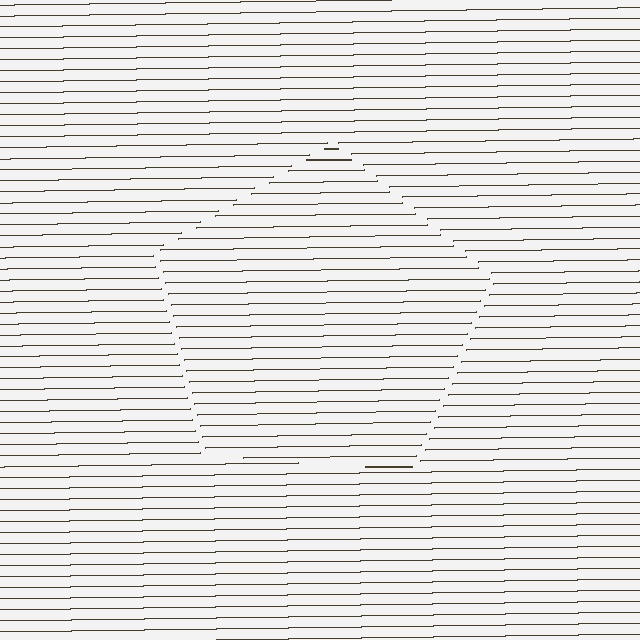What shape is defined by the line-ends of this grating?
An illusory pentagon. The interior of the shape contains the same grating, shifted by half a period — the contour is defined by the phase discontinuity where line-ends from the inner and outer gratings abut.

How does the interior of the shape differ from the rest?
The interior of the shape contains the same grating, shifted by half a period — the contour is defined by the phase discontinuity where line-ends from the inner and outer gratings abut.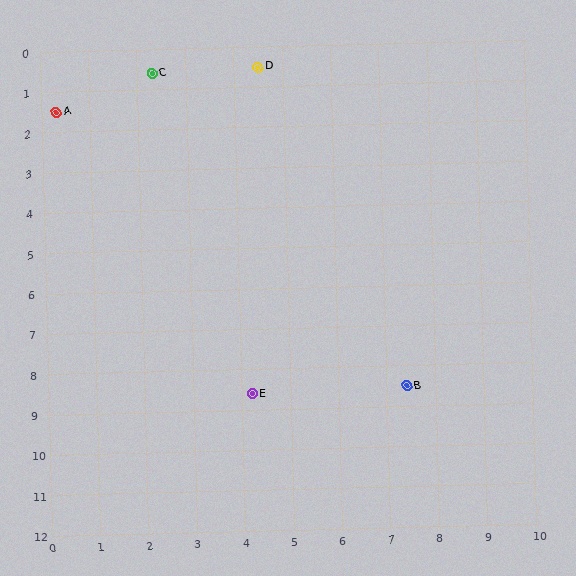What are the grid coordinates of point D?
Point D is at approximately (4.5, 0.5).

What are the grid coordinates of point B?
Point B is at approximately (7.4, 8.5).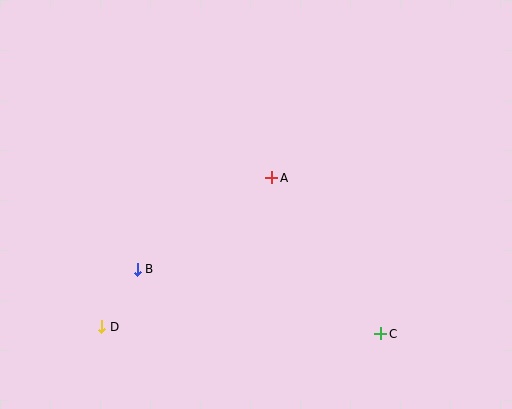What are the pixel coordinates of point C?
Point C is at (381, 334).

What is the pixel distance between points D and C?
The distance between D and C is 279 pixels.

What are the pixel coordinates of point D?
Point D is at (102, 327).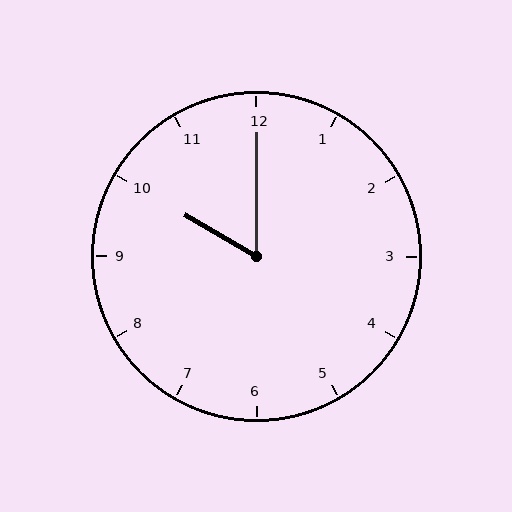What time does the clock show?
10:00.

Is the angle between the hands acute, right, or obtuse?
It is acute.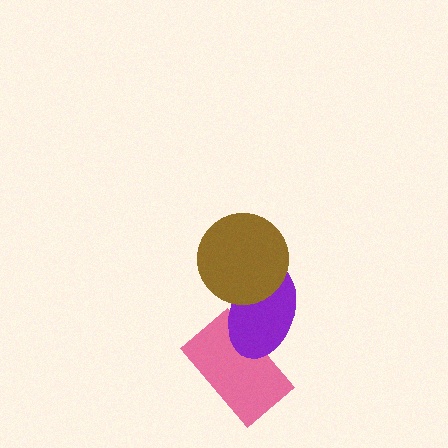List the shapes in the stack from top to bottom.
From top to bottom: the brown circle, the purple ellipse, the pink rectangle.